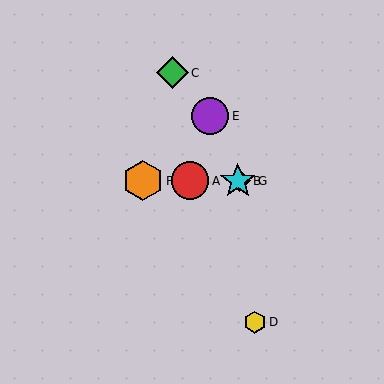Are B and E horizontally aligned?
No, B is at y≈181 and E is at y≈116.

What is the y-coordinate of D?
Object D is at y≈322.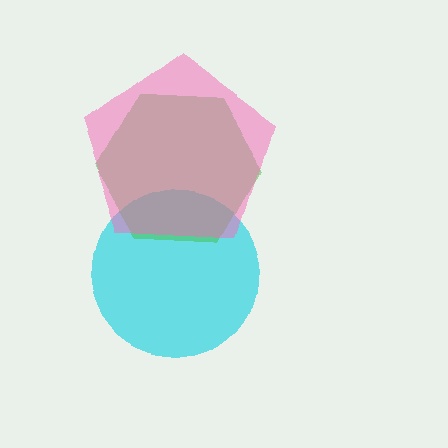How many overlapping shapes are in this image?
There are 3 overlapping shapes in the image.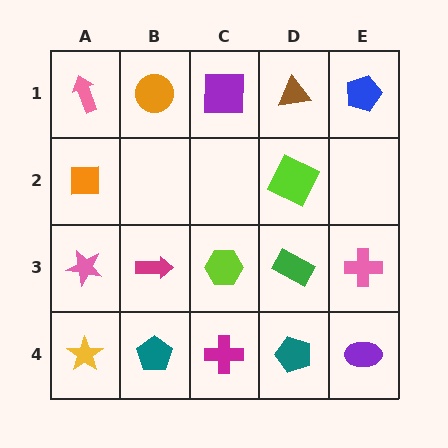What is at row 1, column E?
A blue pentagon.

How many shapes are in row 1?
5 shapes.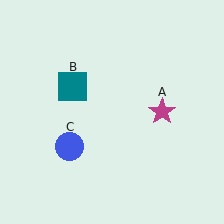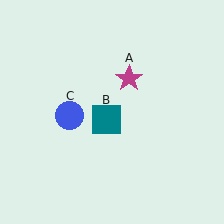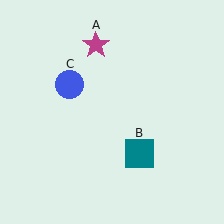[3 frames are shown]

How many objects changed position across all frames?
3 objects changed position: magenta star (object A), teal square (object B), blue circle (object C).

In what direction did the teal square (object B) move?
The teal square (object B) moved down and to the right.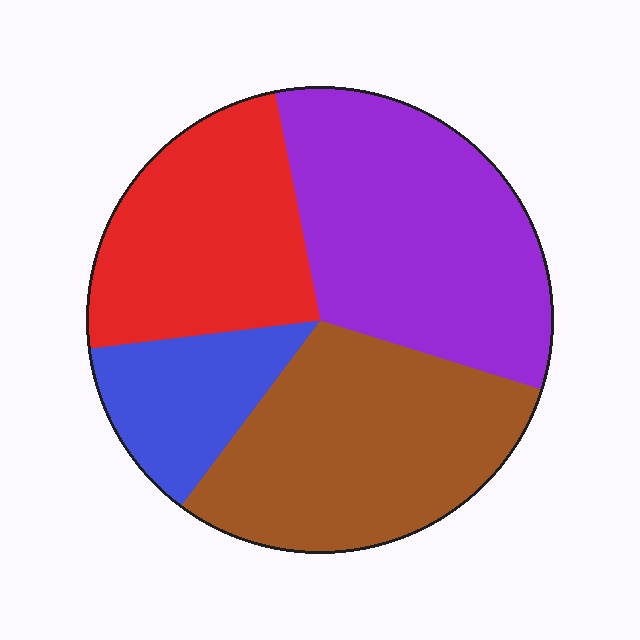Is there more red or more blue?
Red.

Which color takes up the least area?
Blue, at roughly 15%.